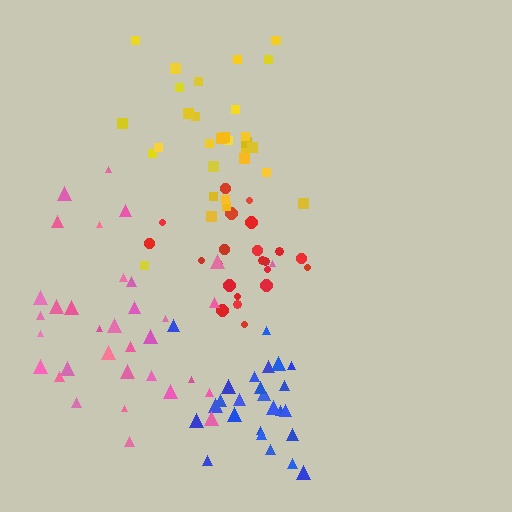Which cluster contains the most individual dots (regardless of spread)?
Pink (34).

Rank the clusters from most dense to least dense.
red, blue, yellow, pink.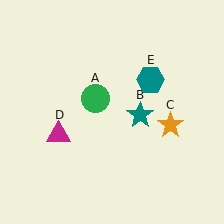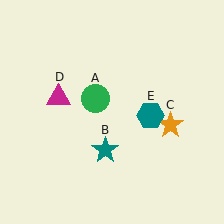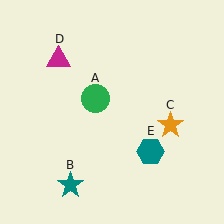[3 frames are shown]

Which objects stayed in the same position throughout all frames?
Green circle (object A) and orange star (object C) remained stationary.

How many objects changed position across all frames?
3 objects changed position: teal star (object B), magenta triangle (object D), teal hexagon (object E).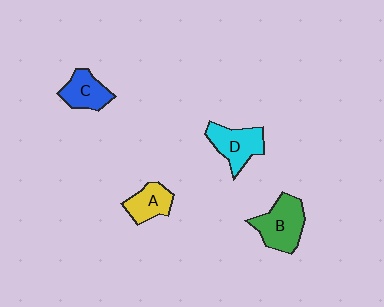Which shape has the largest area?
Shape B (green).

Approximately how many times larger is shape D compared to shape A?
Approximately 1.3 times.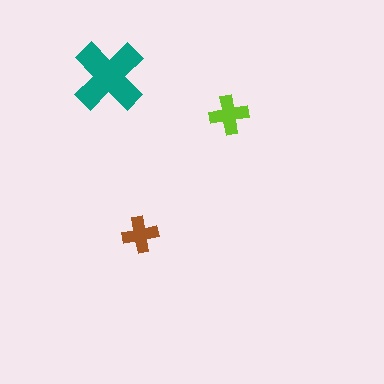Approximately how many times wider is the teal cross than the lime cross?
About 2 times wider.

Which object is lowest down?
The brown cross is bottommost.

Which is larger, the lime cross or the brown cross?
The lime one.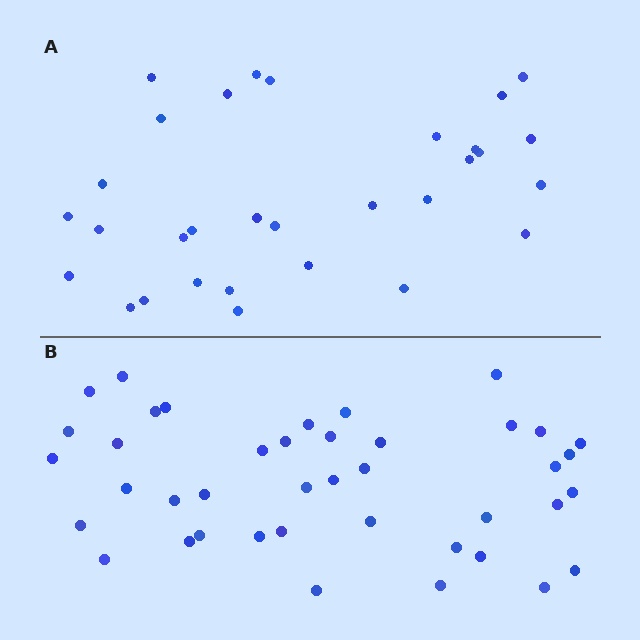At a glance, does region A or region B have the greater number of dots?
Region B (the bottom region) has more dots.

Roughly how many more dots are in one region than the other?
Region B has roughly 10 or so more dots than region A.